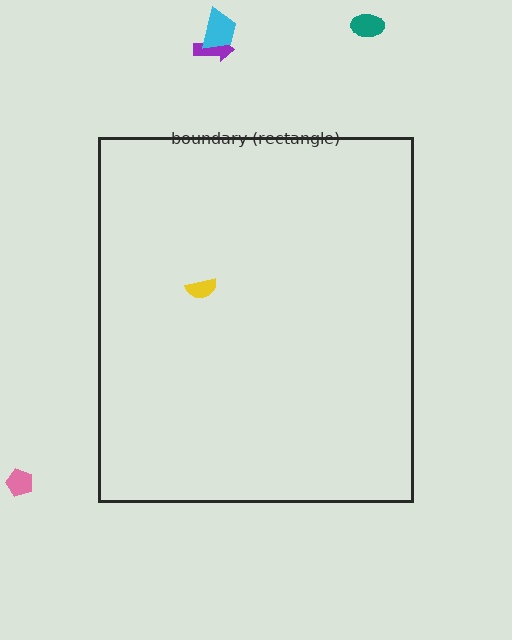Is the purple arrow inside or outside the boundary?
Outside.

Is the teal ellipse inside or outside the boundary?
Outside.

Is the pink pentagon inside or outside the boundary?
Outside.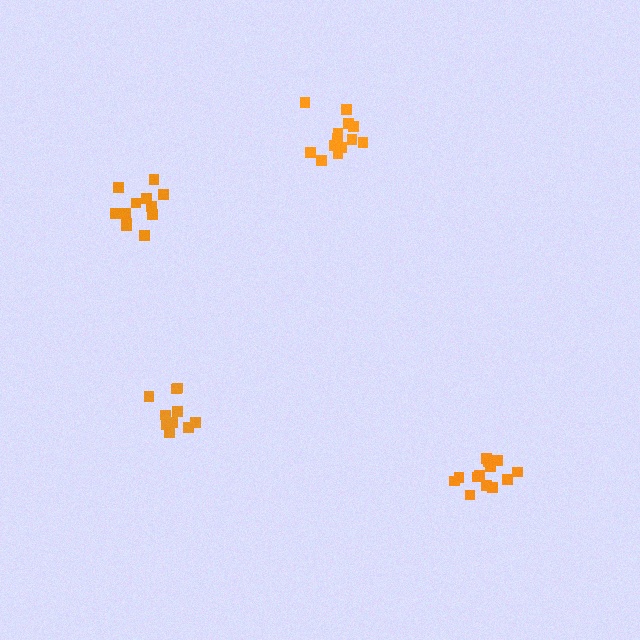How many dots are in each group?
Group 1: 13 dots, Group 2: 10 dots, Group 3: 13 dots, Group 4: 12 dots (48 total).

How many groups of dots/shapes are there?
There are 4 groups.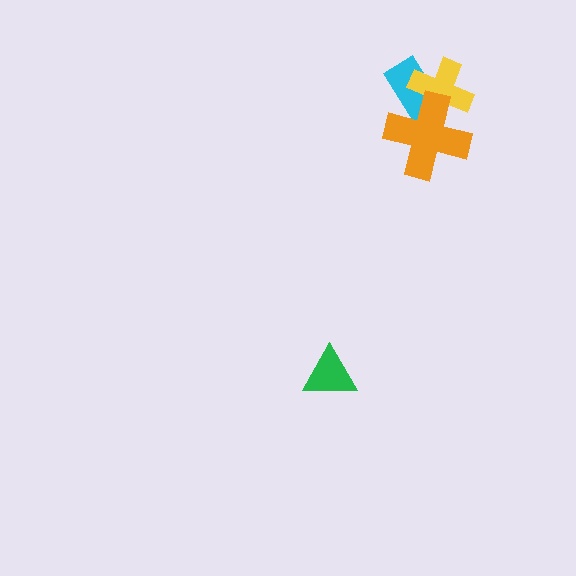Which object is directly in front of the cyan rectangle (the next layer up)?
The yellow cross is directly in front of the cyan rectangle.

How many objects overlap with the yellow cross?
2 objects overlap with the yellow cross.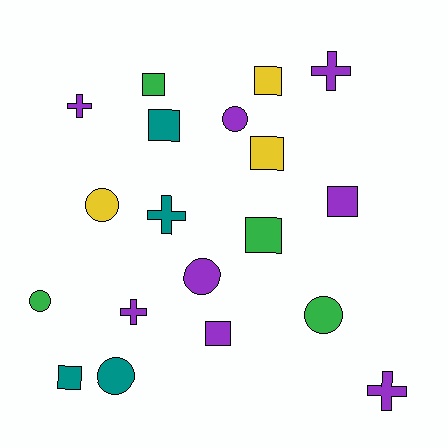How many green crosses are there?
There are no green crosses.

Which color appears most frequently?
Purple, with 8 objects.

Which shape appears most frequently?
Square, with 8 objects.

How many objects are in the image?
There are 19 objects.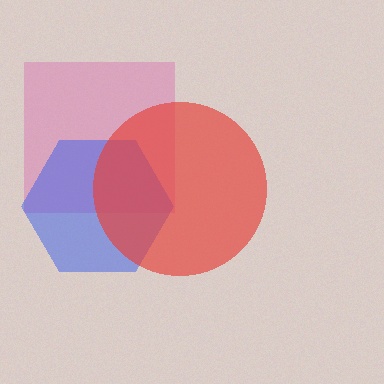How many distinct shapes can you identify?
There are 3 distinct shapes: a pink square, a blue hexagon, a red circle.